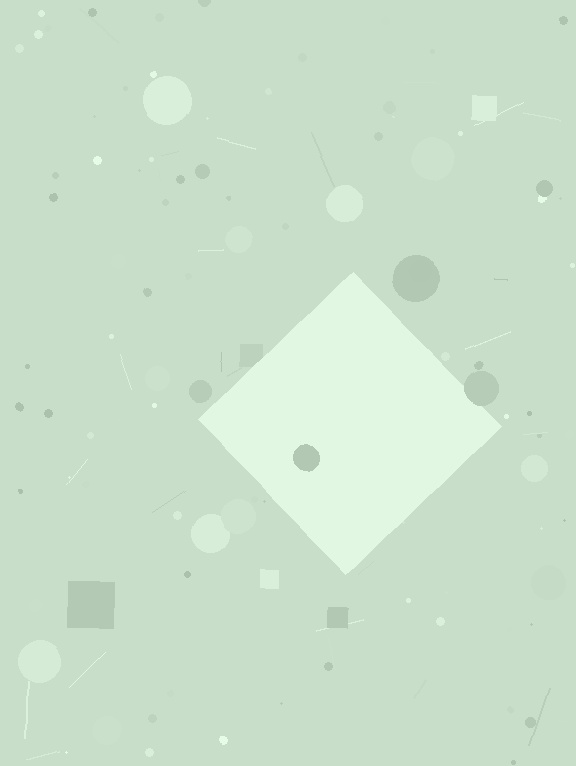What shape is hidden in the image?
A diamond is hidden in the image.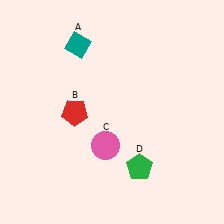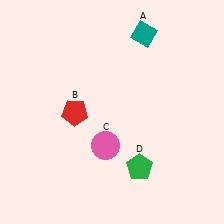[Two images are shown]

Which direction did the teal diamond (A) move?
The teal diamond (A) moved right.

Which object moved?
The teal diamond (A) moved right.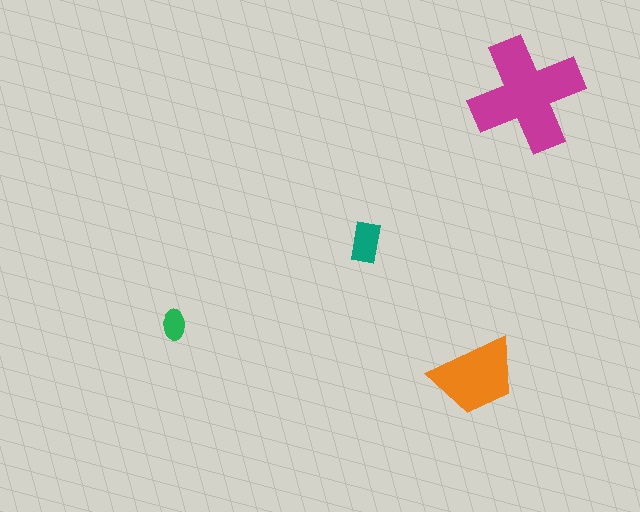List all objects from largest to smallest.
The magenta cross, the orange trapezoid, the teal rectangle, the green ellipse.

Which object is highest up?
The magenta cross is topmost.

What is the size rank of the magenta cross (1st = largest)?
1st.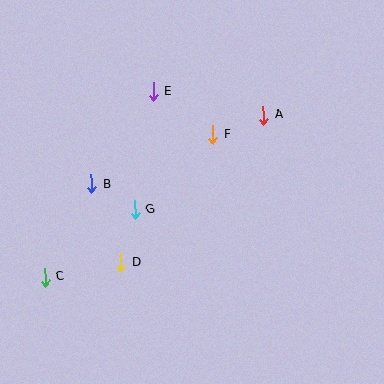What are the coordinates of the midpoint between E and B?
The midpoint between E and B is at (122, 138).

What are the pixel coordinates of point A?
Point A is at (264, 115).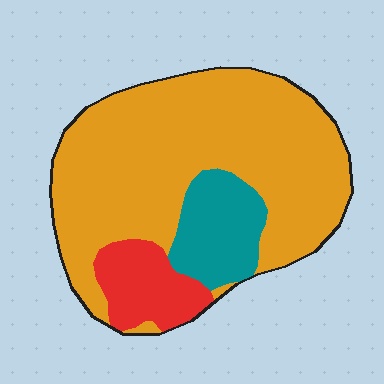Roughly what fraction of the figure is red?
Red takes up less than a sixth of the figure.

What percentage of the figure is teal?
Teal covers roughly 15% of the figure.